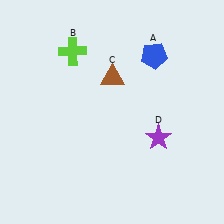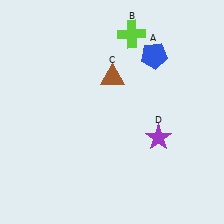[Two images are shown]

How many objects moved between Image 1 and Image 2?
1 object moved between the two images.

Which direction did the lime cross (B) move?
The lime cross (B) moved right.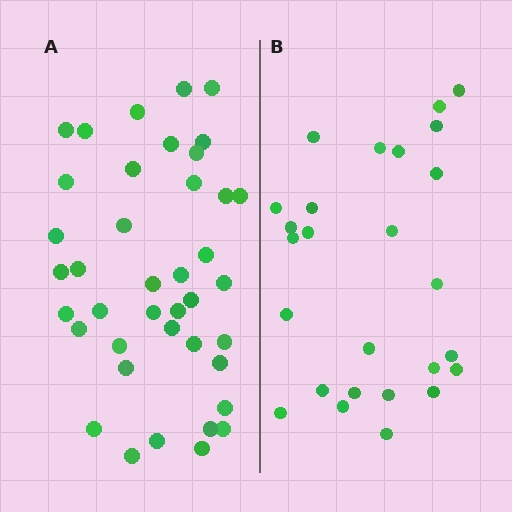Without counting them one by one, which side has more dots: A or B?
Region A (the left region) has more dots.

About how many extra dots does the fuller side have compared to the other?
Region A has approximately 15 more dots than region B.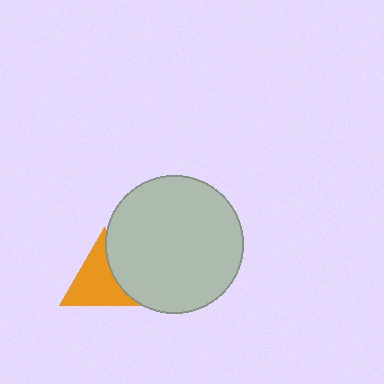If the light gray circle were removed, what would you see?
You would see the complete orange triangle.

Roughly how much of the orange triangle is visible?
Most of it is visible (roughly 69%).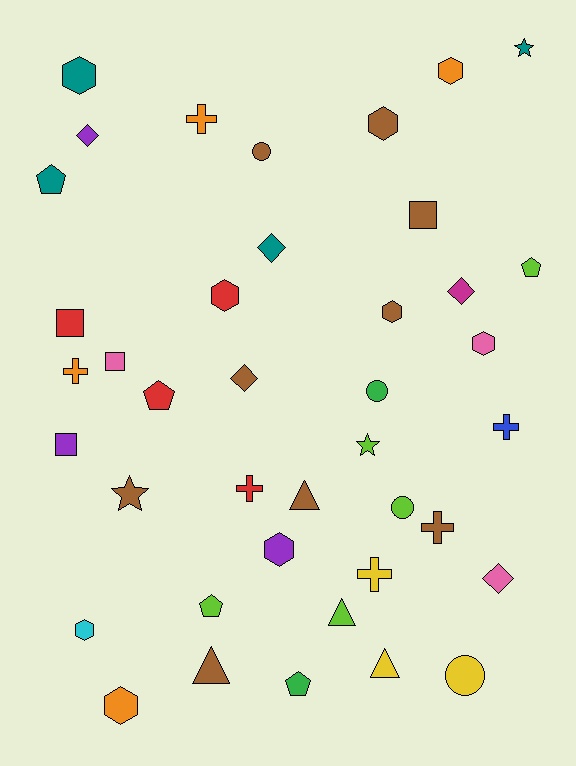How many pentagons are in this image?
There are 5 pentagons.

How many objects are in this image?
There are 40 objects.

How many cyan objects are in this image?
There is 1 cyan object.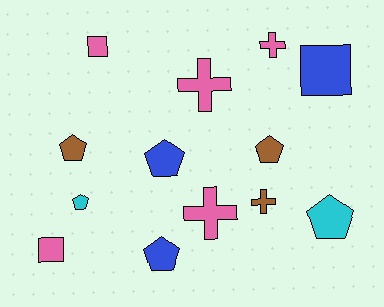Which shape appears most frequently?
Pentagon, with 6 objects.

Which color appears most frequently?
Pink, with 5 objects.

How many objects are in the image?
There are 13 objects.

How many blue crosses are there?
There are no blue crosses.